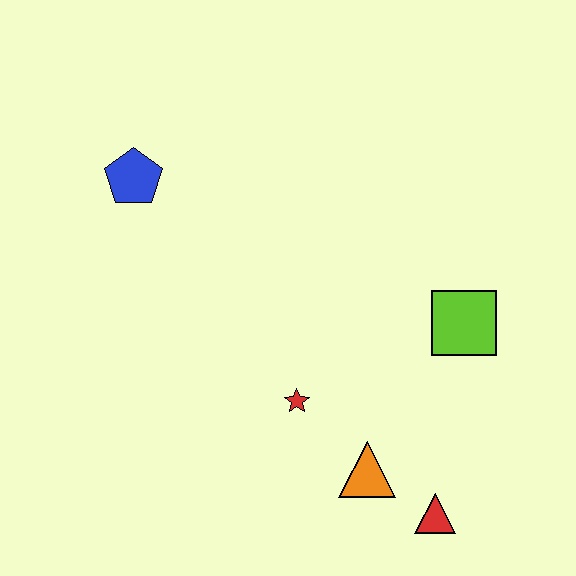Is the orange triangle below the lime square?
Yes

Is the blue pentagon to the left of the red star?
Yes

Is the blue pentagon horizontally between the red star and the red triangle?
No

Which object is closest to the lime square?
The orange triangle is closest to the lime square.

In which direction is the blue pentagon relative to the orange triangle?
The blue pentagon is above the orange triangle.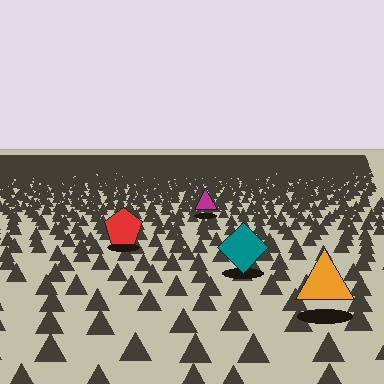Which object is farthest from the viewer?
The magenta triangle is farthest from the viewer. It appears smaller and the ground texture around it is denser.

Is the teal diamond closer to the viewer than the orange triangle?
No. The orange triangle is closer — you can tell from the texture gradient: the ground texture is coarser near it.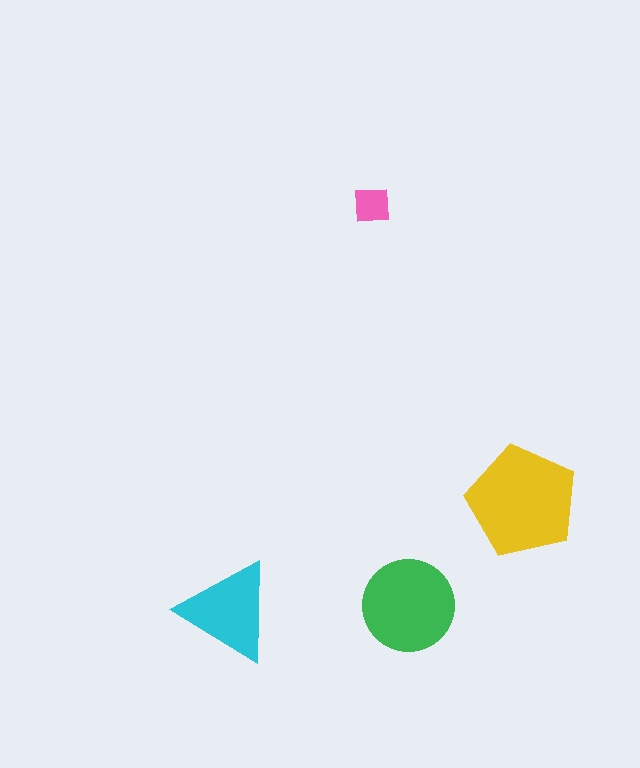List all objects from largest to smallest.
The yellow pentagon, the green circle, the cyan triangle, the pink square.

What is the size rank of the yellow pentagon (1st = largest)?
1st.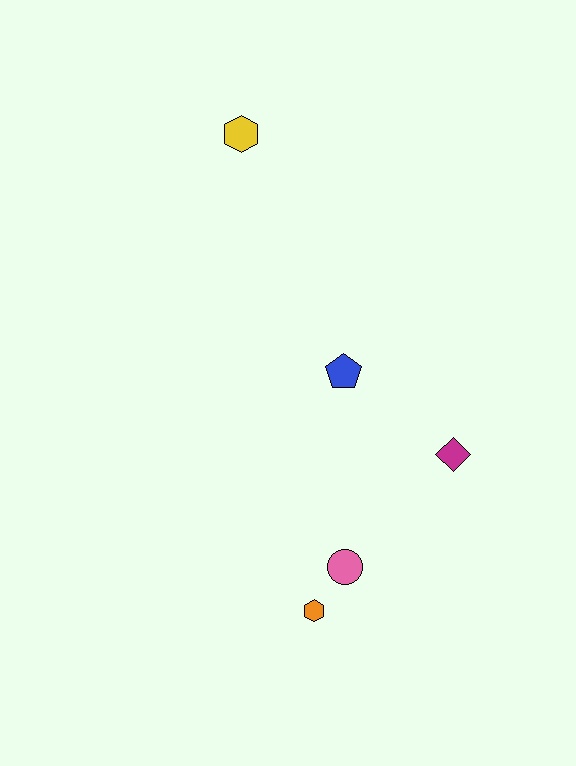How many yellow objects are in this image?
There is 1 yellow object.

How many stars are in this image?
There are no stars.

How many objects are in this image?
There are 5 objects.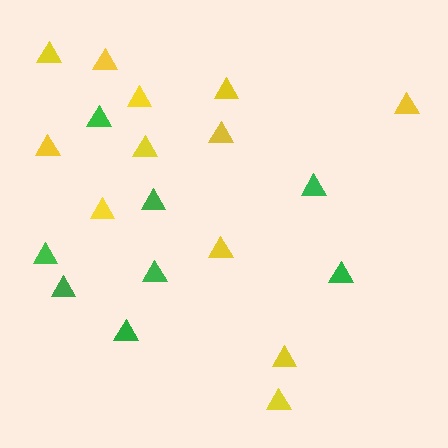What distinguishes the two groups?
There are 2 groups: one group of yellow triangles (12) and one group of green triangles (8).